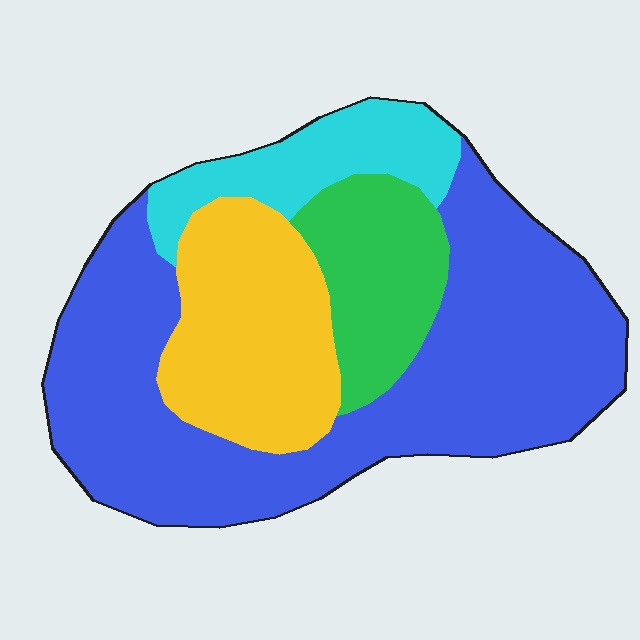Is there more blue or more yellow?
Blue.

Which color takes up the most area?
Blue, at roughly 55%.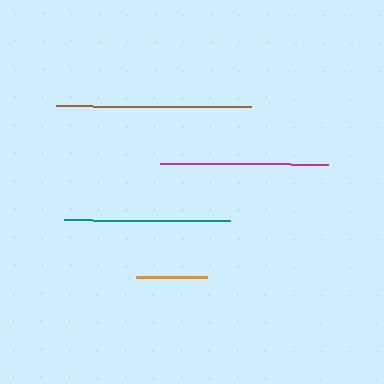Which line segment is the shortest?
The orange line is the shortest at approximately 71 pixels.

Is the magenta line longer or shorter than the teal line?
The magenta line is longer than the teal line.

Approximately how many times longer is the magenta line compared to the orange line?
The magenta line is approximately 2.4 times the length of the orange line.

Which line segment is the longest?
The brown line is the longest at approximately 194 pixels.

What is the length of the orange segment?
The orange segment is approximately 71 pixels long.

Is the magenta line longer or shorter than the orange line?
The magenta line is longer than the orange line.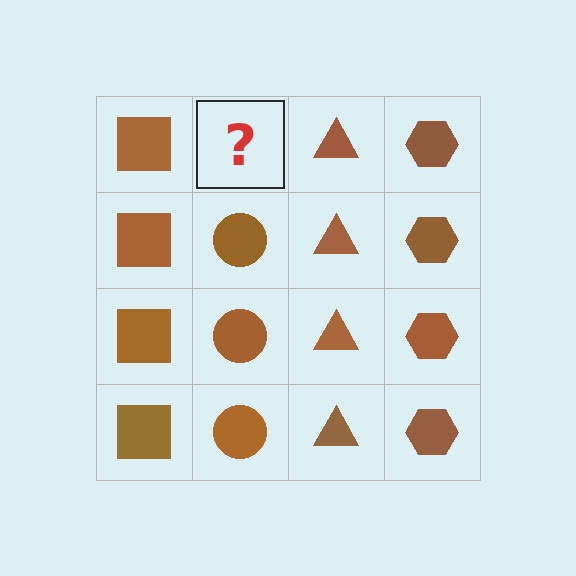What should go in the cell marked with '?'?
The missing cell should contain a brown circle.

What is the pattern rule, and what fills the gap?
The rule is that each column has a consistent shape. The gap should be filled with a brown circle.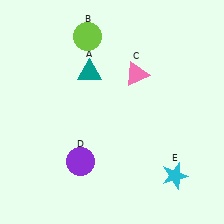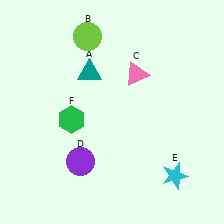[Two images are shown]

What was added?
A green hexagon (F) was added in Image 2.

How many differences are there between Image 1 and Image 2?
There is 1 difference between the two images.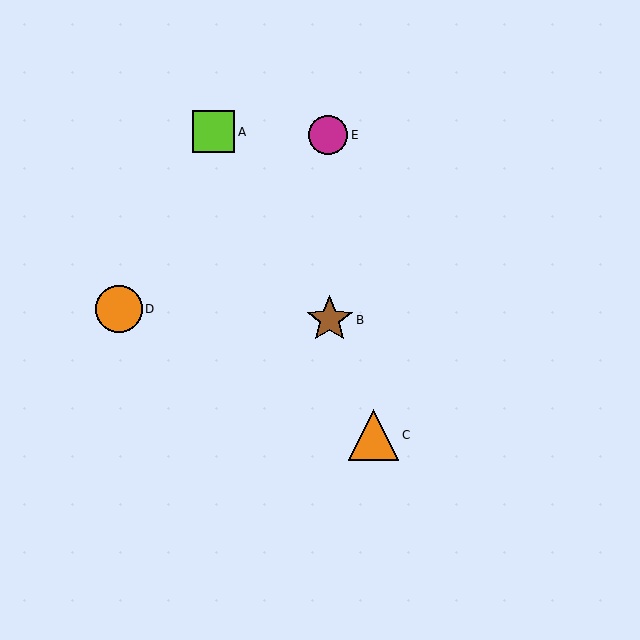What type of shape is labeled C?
Shape C is an orange triangle.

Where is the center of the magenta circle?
The center of the magenta circle is at (328, 135).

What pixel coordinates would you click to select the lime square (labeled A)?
Click at (213, 132) to select the lime square A.